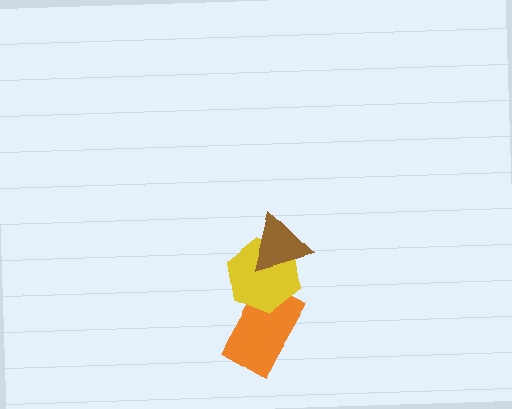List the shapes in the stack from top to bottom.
From top to bottom: the brown triangle, the yellow hexagon, the orange rectangle.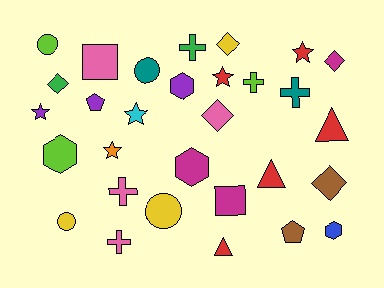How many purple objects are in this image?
There are 3 purple objects.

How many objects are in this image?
There are 30 objects.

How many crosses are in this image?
There are 5 crosses.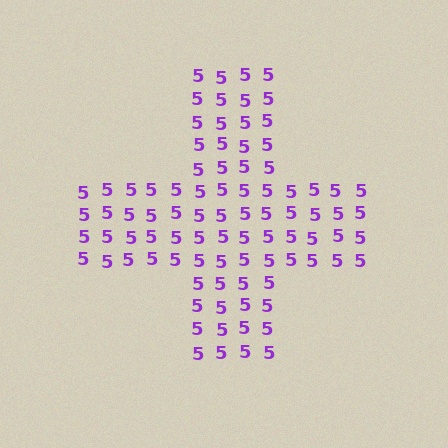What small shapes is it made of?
It is made of small digit 5's.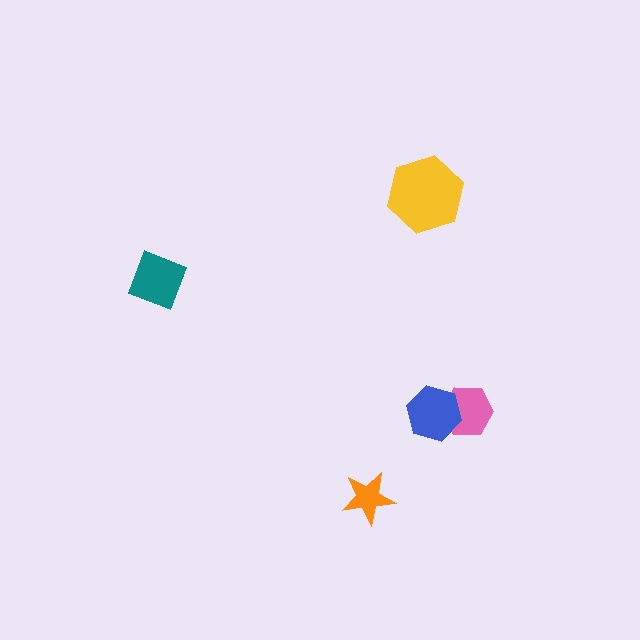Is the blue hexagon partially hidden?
No, no other shape covers it.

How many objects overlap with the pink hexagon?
1 object overlaps with the pink hexagon.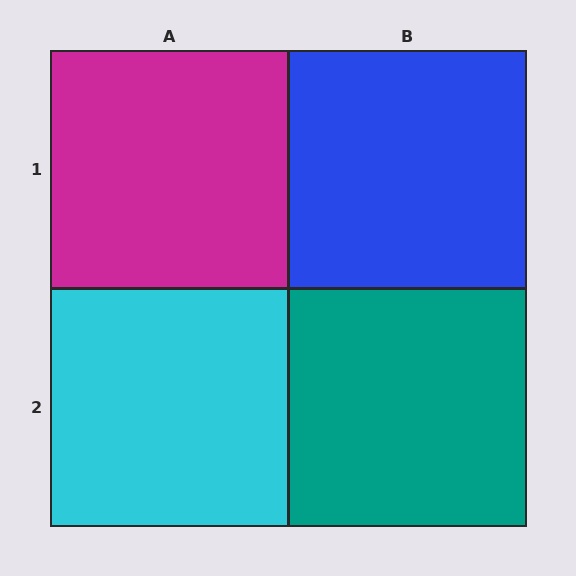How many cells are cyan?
1 cell is cyan.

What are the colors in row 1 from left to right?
Magenta, blue.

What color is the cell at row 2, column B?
Teal.